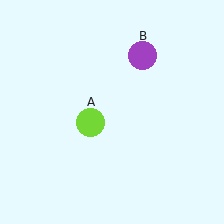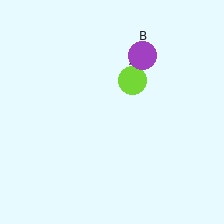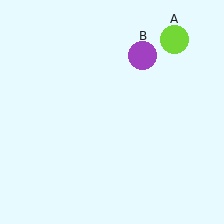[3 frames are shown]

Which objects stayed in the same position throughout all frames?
Purple circle (object B) remained stationary.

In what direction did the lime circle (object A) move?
The lime circle (object A) moved up and to the right.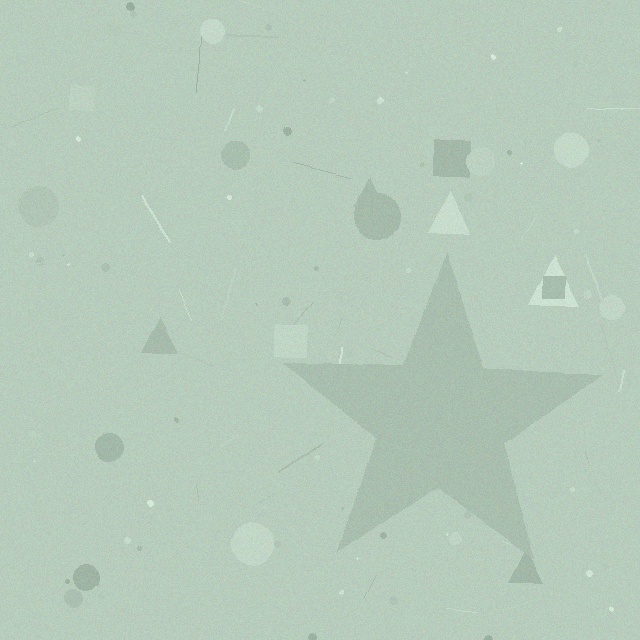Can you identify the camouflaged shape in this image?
The camouflaged shape is a star.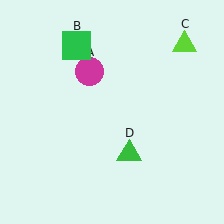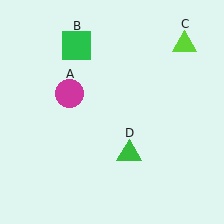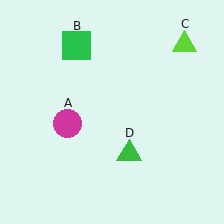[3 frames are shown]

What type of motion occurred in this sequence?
The magenta circle (object A) rotated counterclockwise around the center of the scene.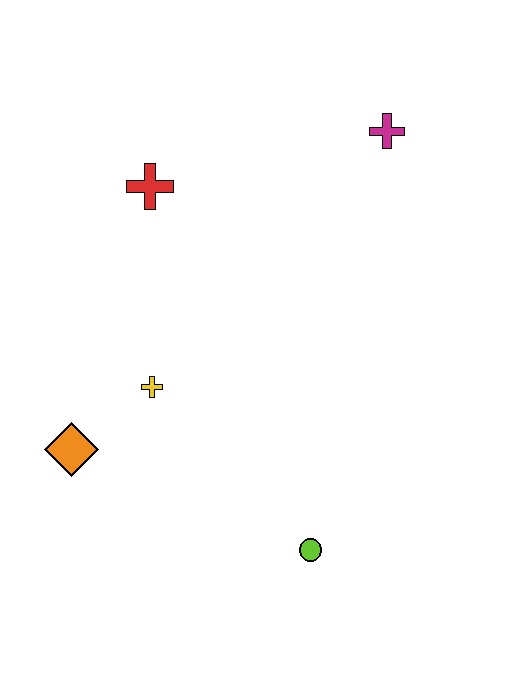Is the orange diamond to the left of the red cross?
Yes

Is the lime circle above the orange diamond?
No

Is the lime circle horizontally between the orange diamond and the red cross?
No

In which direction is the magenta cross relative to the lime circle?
The magenta cross is above the lime circle.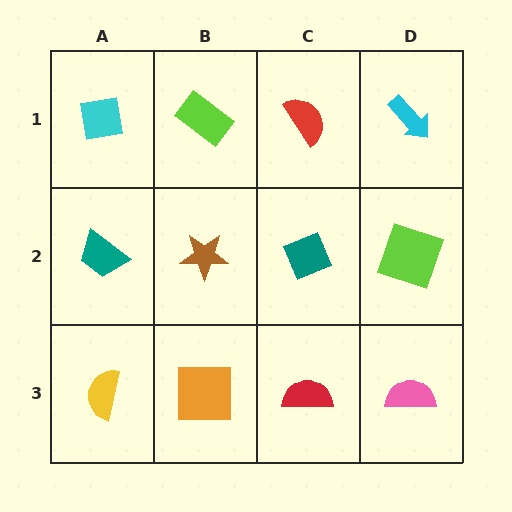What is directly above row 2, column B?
A lime rectangle.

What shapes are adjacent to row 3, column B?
A brown star (row 2, column B), a yellow semicircle (row 3, column A), a red semicircle (row 3, column C).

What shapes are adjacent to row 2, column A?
A cyan square (row 1, column A), a yellow semicircle (row 3, column A), a brown star (row 2, column B).